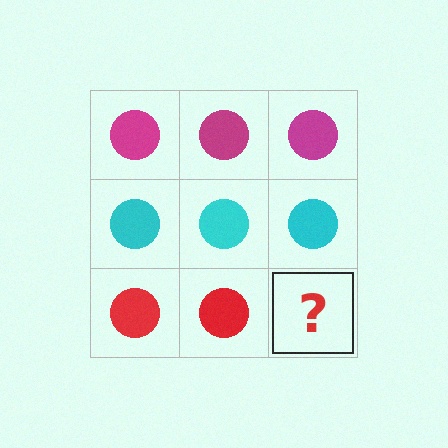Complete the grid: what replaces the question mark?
The question mark should be replaced with a red circle.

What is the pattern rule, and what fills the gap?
The rule is that each row has a consistent color. The gap should be filled with a red circle.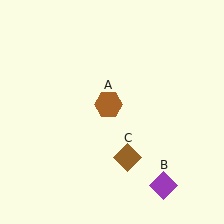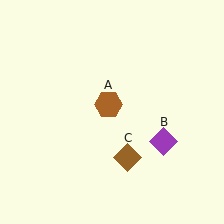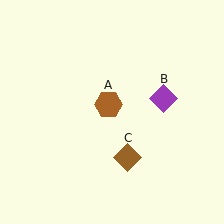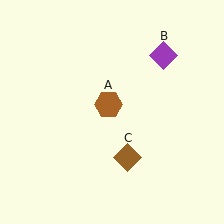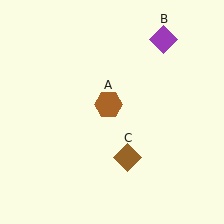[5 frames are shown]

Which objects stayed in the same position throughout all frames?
Brown hexagon (object A) and brown diamond (object C) remained stationary.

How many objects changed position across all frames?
1 object changed position: purple diamond (object B).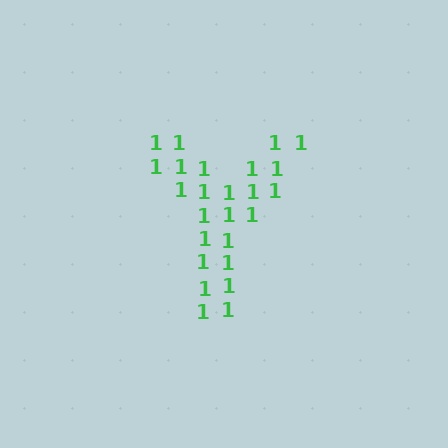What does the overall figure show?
The overall figure shows the letter Y.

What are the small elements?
The small elements are digit 1's.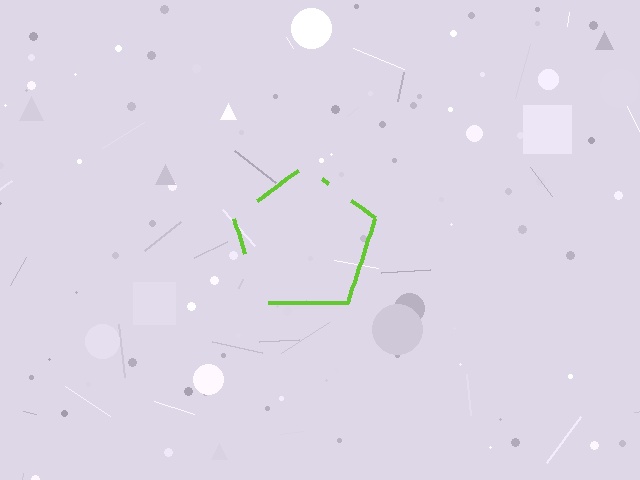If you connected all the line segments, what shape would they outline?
They would outline a pentagon.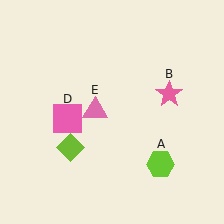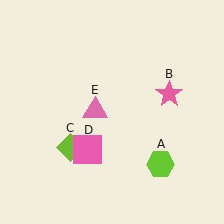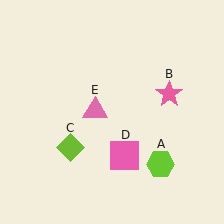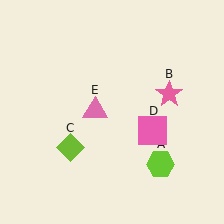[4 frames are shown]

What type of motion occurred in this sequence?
The pink square (object D) rotated counterclockwise around the center of the scene.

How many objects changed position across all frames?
1 object changed position: pink square (object D).